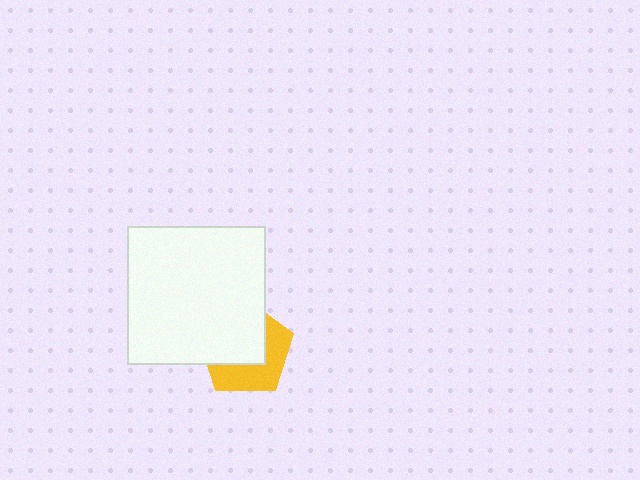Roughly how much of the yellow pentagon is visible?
About half of it is visible (roughly 45%).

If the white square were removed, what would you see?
You would see the complete yellow pentagon.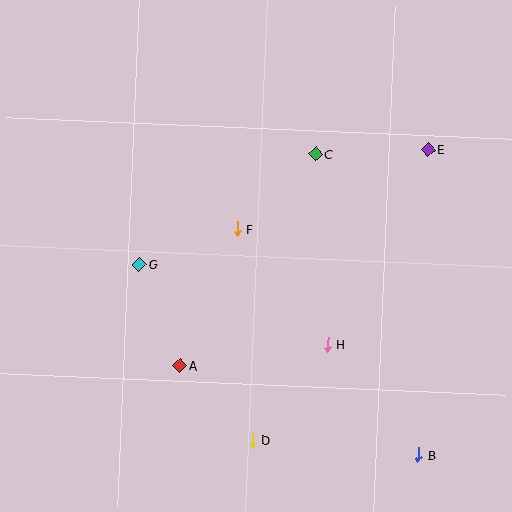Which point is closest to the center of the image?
Point F at (238, 229) is closest to the center.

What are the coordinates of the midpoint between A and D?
The midpoint between A and D is at (216, 403).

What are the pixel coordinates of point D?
Point D is at (252, 440).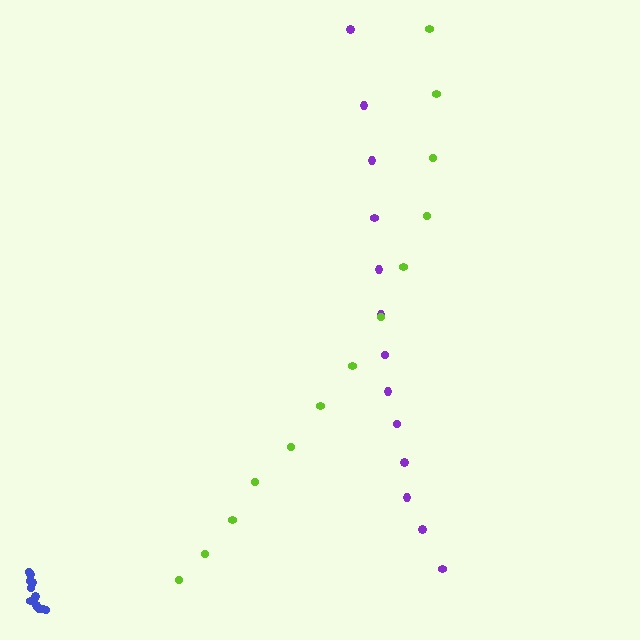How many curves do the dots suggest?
There are 3 distinct paths.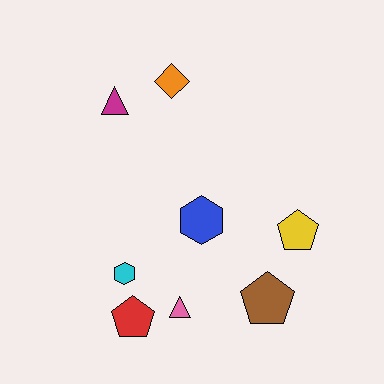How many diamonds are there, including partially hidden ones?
There is 1 diamond.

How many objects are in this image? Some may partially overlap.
There are 8 objects.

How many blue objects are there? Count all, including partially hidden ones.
There is 1 blue object.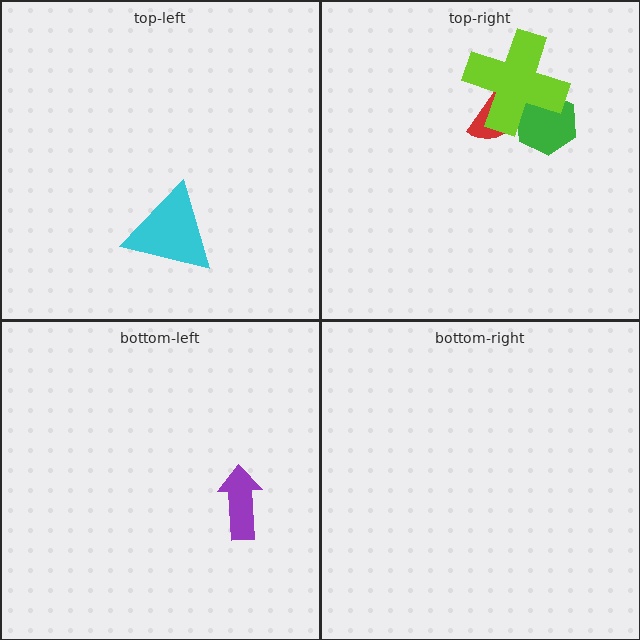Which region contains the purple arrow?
The bottom-left region.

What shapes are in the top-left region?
The cyan triangle.